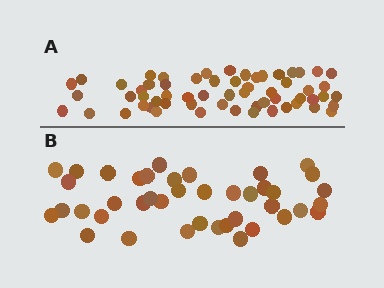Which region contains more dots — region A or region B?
Region A (the top region) has more dots.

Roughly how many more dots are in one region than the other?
Region A has approximately 20 more dots than region B.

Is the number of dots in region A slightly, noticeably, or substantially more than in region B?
Region A has substantially more. The ratio is roughly 1.5 to 1.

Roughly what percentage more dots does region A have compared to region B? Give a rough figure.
About 45% more.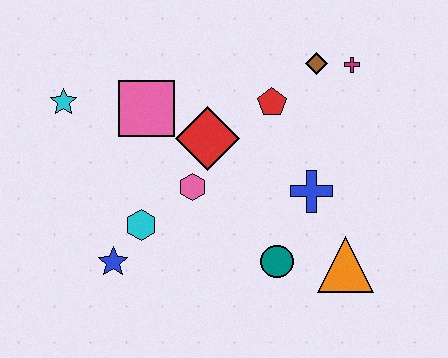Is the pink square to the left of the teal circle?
Yes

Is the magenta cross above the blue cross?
Yes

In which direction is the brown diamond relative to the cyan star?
The brown diamond is to the right of the cyan star.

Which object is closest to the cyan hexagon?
The blue star is closest to the cyan hexagon.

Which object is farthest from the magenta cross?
The blue star is farthest from the magenta cross.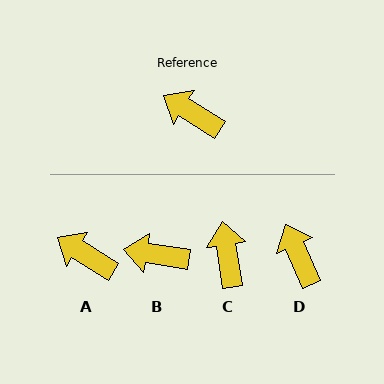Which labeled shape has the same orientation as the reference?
A.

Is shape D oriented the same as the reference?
No, it is off by about 34 degrees.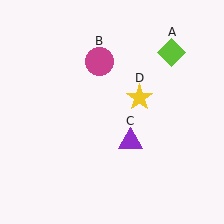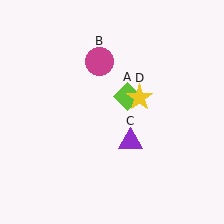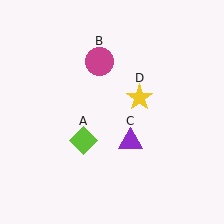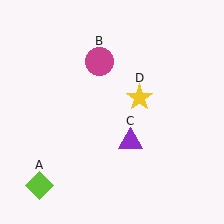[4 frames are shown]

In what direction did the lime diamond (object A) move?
The lime diamond (object A) moved down and to the left.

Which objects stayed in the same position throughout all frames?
Magenta circle (object B) and purple triangle (object C) and yellow star (object D) remained stationary.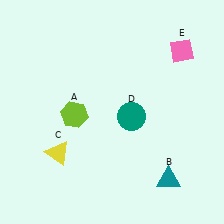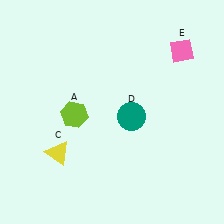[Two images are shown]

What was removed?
The teal triangle (B) was removed in Image 2.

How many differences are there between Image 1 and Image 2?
There is 1 difference between the two images.